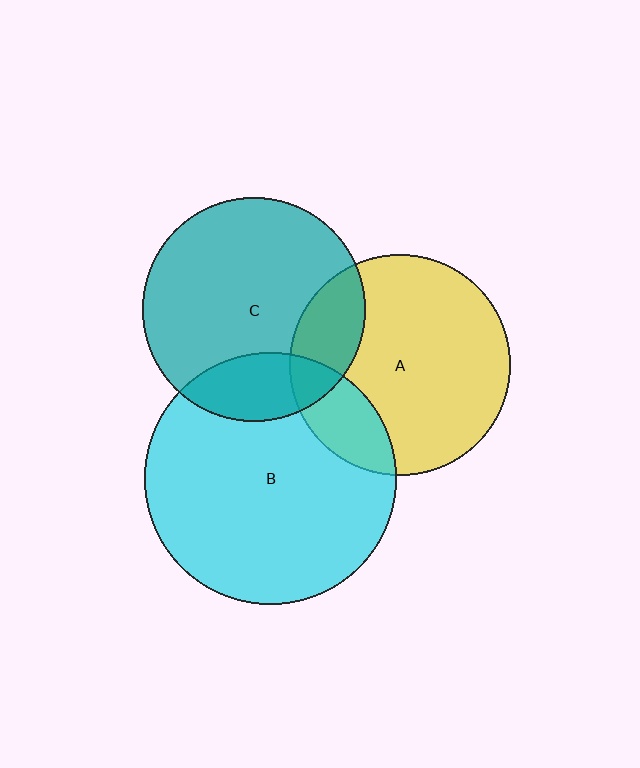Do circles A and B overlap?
Yes.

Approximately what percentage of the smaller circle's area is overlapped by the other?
Approximately 20%.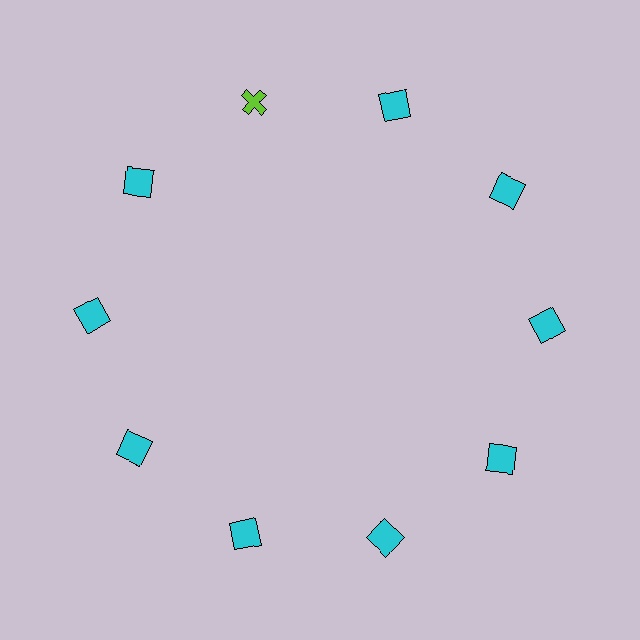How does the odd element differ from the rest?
It differs in both color (lime instead of cyan) and shape (cross instead of square).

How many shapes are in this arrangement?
There are 10 shapes arranged in a ring pattern.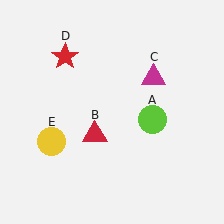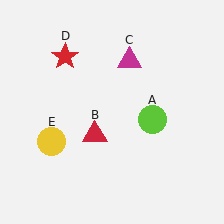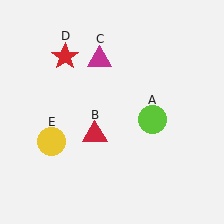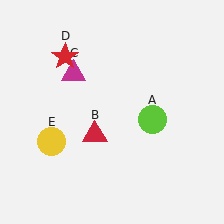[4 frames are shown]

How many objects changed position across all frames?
1 object changed position: magenta triangle (object C).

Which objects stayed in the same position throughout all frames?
Lime circle (object A) and red triangle (object B) and red star (object D) and yellow circle (object E) remained stationary.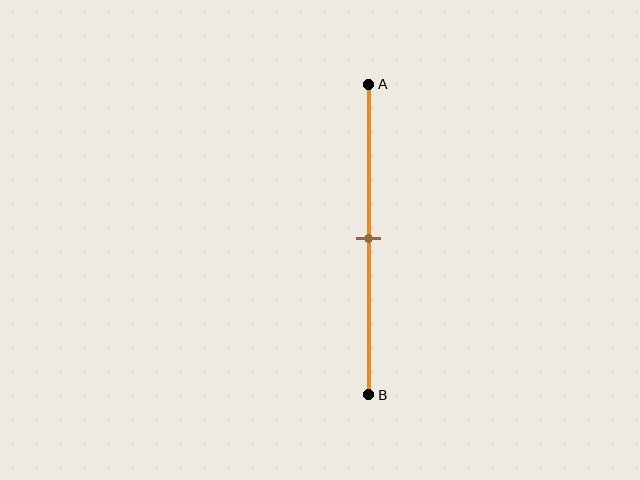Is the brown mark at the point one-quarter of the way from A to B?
No, the mark is at about 50% from A, not at the 25% one-quarter point.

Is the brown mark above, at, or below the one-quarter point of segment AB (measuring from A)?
The brown mark is below the one-quarter point of segment AB.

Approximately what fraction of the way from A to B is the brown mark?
The brown mark is approximately 50% of the way from A to B.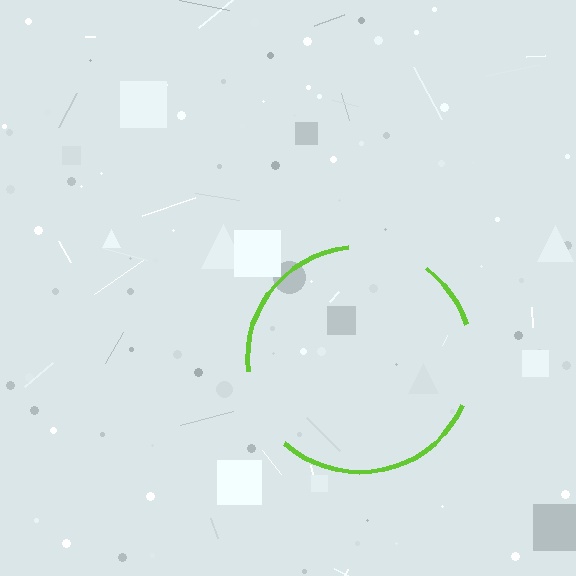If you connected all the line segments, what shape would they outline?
They would outline a circle.